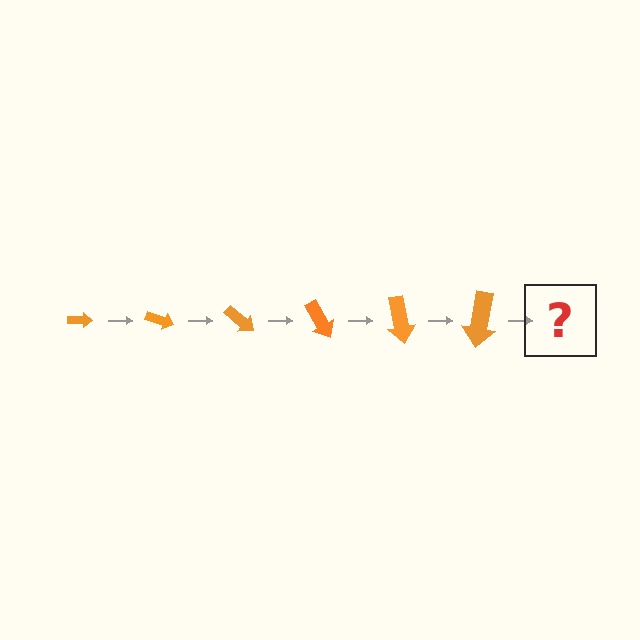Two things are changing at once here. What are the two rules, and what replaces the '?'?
The two rules are that the arrow grows larger each step and it rotates 20 degrees each step. The '?' should be an arrow, larger than the previous one and rotated 120 degrees from the start.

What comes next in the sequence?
The next element should be an arrow, larger than the previous one and rotated 120 degrees from the start.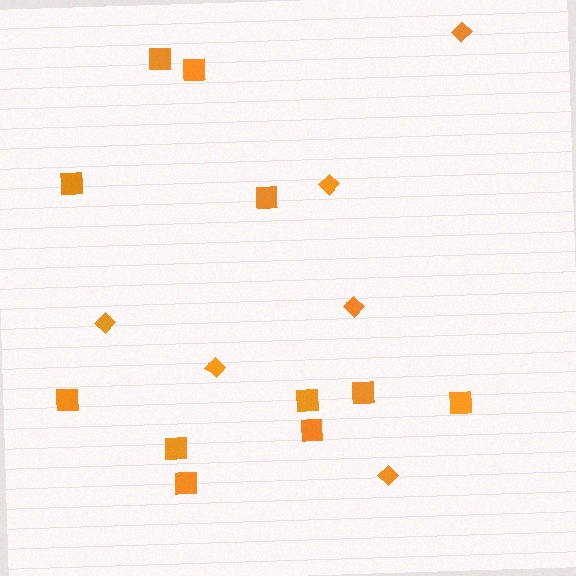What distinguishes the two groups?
There are 2 groups: one group of diamonds (6) and one group of squares (11).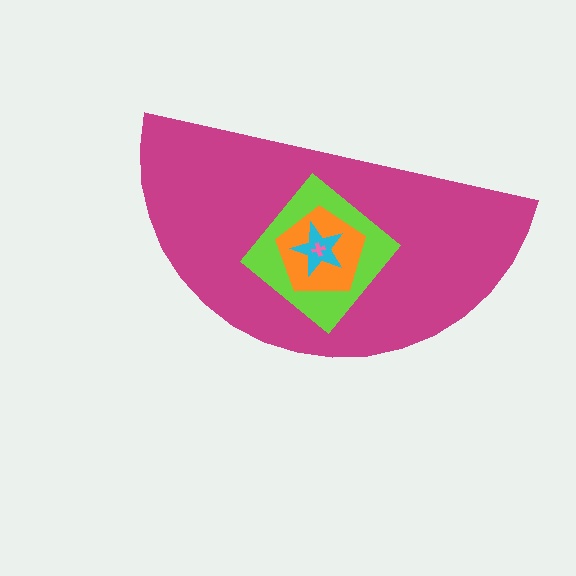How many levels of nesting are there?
5.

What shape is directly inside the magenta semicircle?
The lime diamond.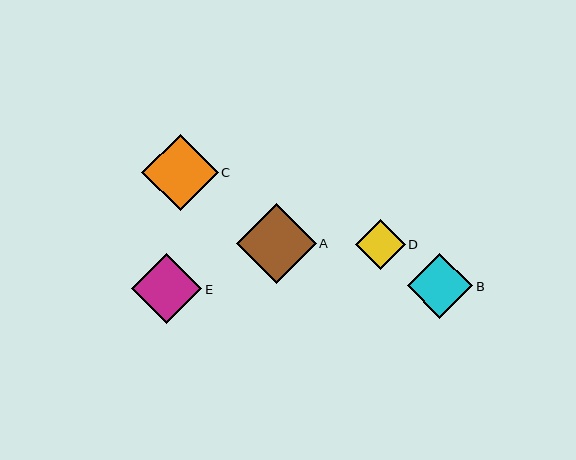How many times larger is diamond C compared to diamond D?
Diamond C is approximately 1.5 times the size of diamond D.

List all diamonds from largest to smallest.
From largest to smallest: A, C, E, B, D.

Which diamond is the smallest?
Diamond D is the smallest with a size of approximately 50 pixels.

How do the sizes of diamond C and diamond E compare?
Diamond C and diamond E are approximately the same size.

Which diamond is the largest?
Diamond A is the largest with a size of approximately 80 pixels.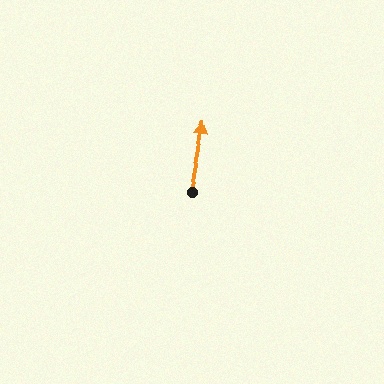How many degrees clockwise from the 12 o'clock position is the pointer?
Approximately 11 degrees.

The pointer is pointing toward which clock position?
Roughly 12 o'clock.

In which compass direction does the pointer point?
North.